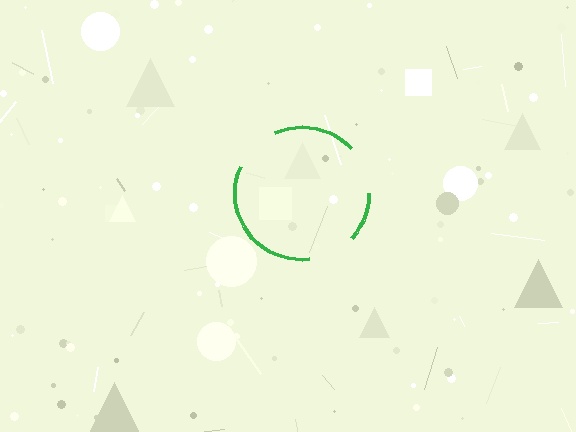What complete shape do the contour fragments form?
The contour fragments form a circle.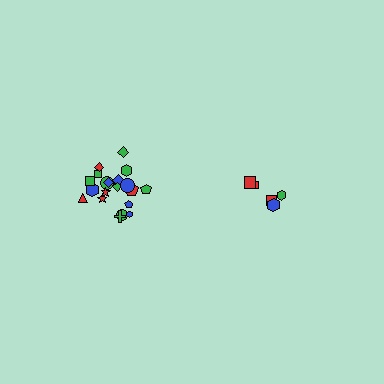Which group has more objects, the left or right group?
The left group.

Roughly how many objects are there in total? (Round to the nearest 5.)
Roughly 25 objects in total.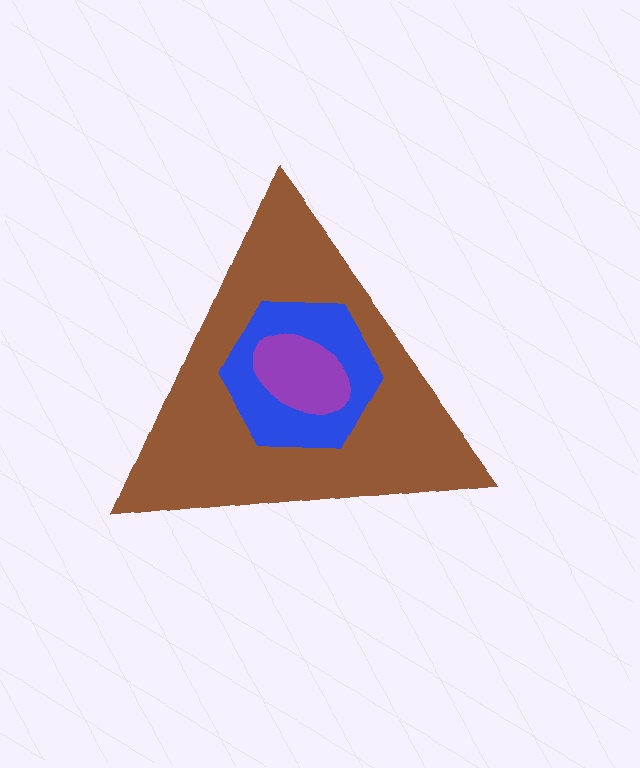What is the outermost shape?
The brown triangle.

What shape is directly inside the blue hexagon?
The purple ellipse.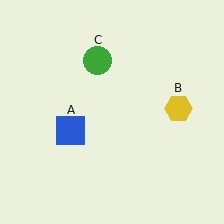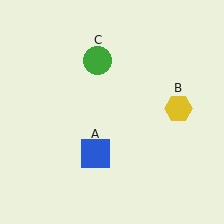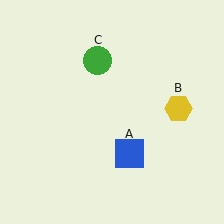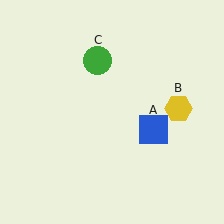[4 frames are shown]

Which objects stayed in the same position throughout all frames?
Yellow hexagon (object B) and green circle (object C) remained stationary.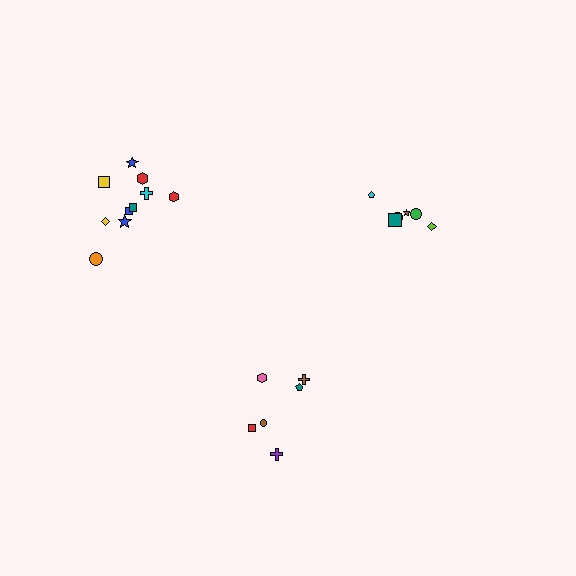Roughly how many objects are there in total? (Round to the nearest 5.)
Roughly 20 objects in total.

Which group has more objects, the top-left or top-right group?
The top-left group.